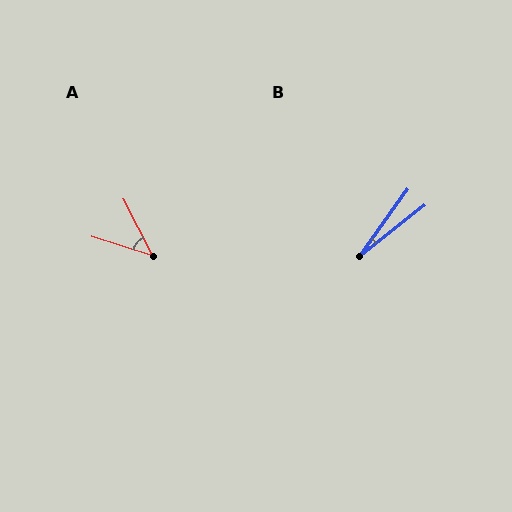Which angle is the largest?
A, at approximately 46 degrees.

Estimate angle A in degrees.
Approximately 46 degrees.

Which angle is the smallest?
B, at approximately 16 degrees.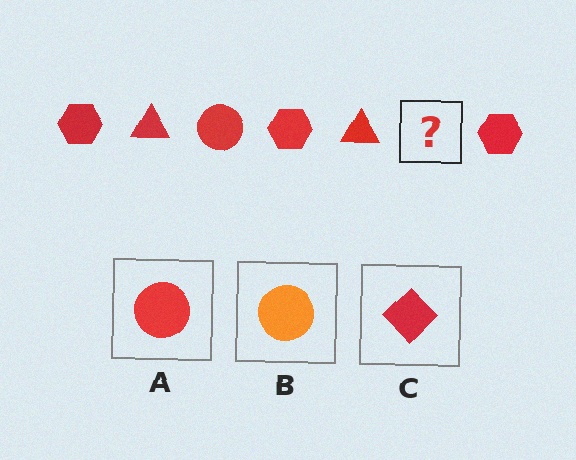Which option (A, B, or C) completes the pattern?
A.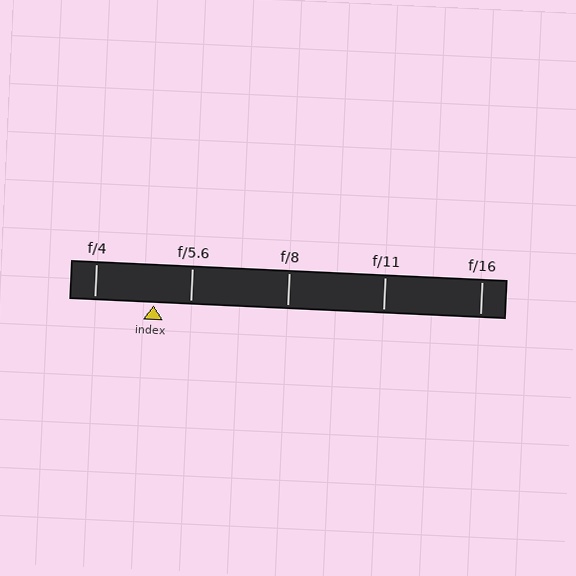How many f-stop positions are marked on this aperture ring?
There are 5 f-stop positions marked.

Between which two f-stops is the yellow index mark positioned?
The index mark is between f/4 and f/5.6.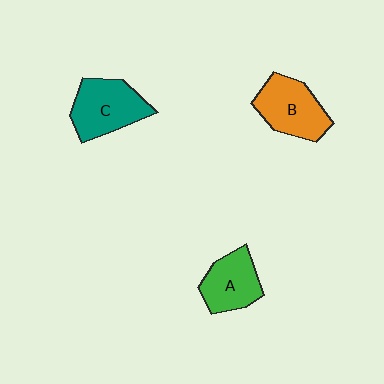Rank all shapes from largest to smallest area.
From largest to smallest: C (teal), B (orange), A (green).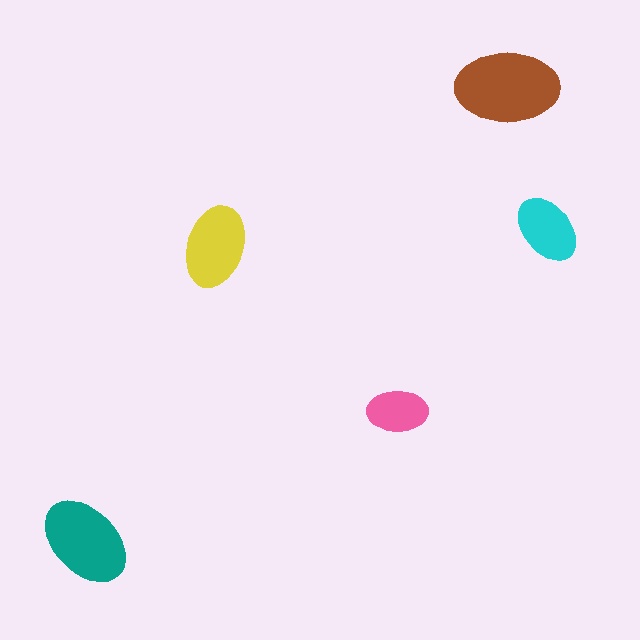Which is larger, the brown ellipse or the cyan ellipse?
The brown one.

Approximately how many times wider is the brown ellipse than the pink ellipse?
About 1.5 times wider.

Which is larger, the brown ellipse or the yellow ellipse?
The brown one.